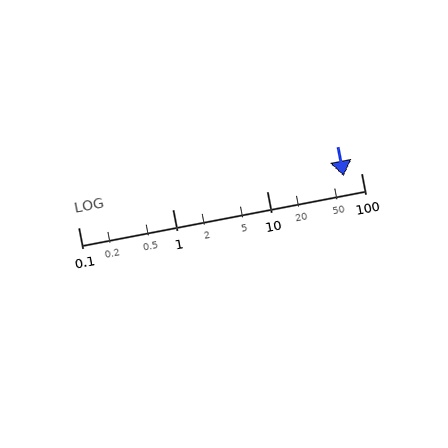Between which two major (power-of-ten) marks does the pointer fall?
The pointer is between 10 and 100.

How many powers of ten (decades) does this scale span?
The scale spans 3 decades, from 0.1 to 100.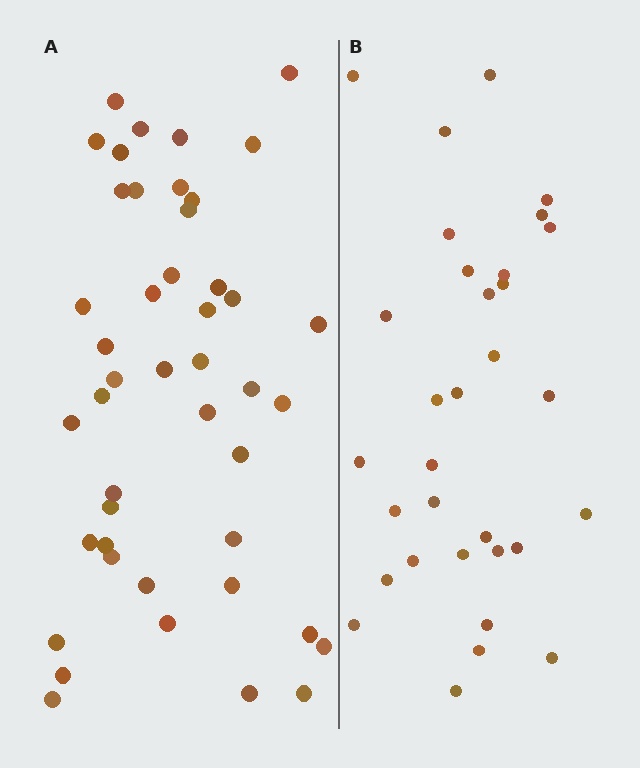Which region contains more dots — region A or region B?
Region A (the left region) has more dots.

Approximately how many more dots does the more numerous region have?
Region A has approximately 15 more dots than region B.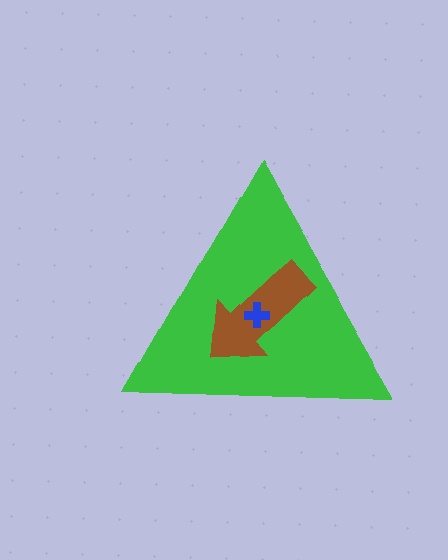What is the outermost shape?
The green triangle.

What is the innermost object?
The blue cross.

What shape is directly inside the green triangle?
The brown arrow.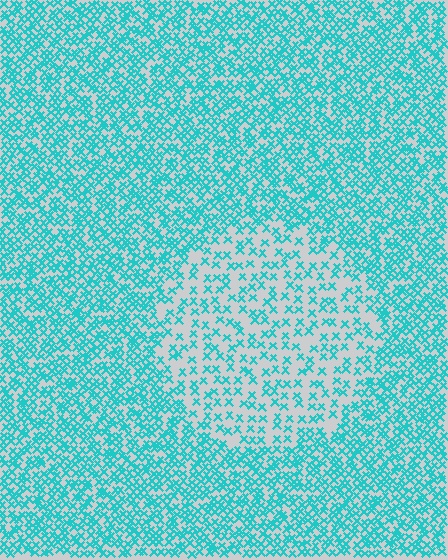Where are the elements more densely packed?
The elements are more densely packed outside the circle boundary.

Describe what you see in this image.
The image contains small cyan elements arranged at two different densities. A circle-shaped region is visible where the elements are less densely packed than the surrounding area.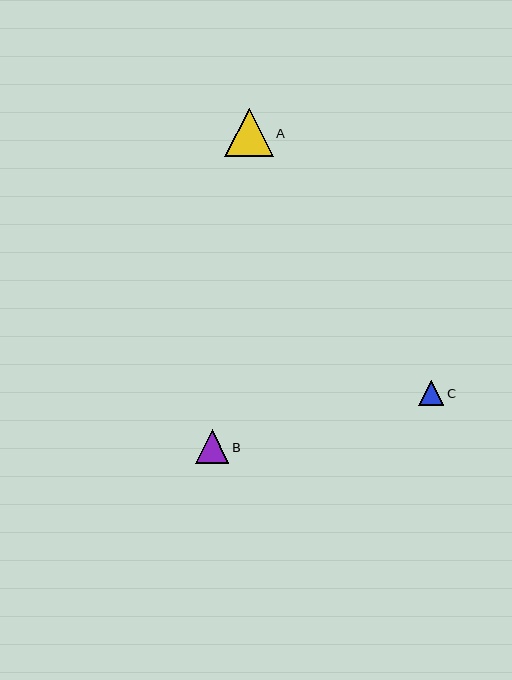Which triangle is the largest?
Triangle A is the largest with a size of approximately 48 pixels.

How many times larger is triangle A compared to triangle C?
Triangle A is approximately 1.9 times the size of triangle C.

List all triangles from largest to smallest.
From largest to smallest: A, B, C.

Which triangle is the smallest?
Triangle C is the smallest with a size of approximately 25 pixels.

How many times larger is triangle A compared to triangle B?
Triangle A is approximately 1.4 times the size of triangle B.